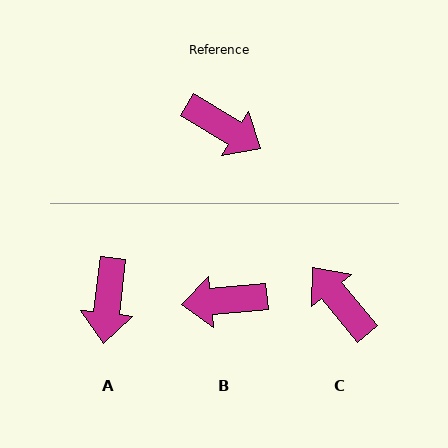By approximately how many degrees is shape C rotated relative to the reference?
Approximately 160 degrees counter-clockwise.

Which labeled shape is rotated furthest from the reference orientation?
C, about 160 degrees away.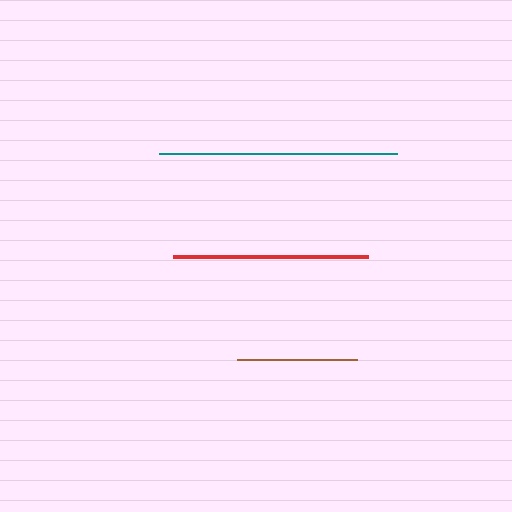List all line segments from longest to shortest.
From longest to shortest: teal, red, brown.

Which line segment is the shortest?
The brown line is the shortest at approximately 120 pixels.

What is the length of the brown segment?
The brown segment is approximately 120 pixels long.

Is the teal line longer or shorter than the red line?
The teal line is longer than the red line.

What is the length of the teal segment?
The teal segment is approximately 239 pixels long.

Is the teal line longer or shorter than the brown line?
The teal line is longer than the brown line.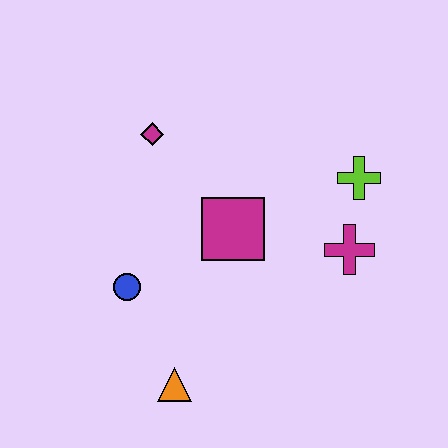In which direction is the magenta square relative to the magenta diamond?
The magenta square is below the magenta diamond.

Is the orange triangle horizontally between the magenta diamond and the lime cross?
Yes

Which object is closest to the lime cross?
The magenta cross is closest to the lime cross.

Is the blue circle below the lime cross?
Yes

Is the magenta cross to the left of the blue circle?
No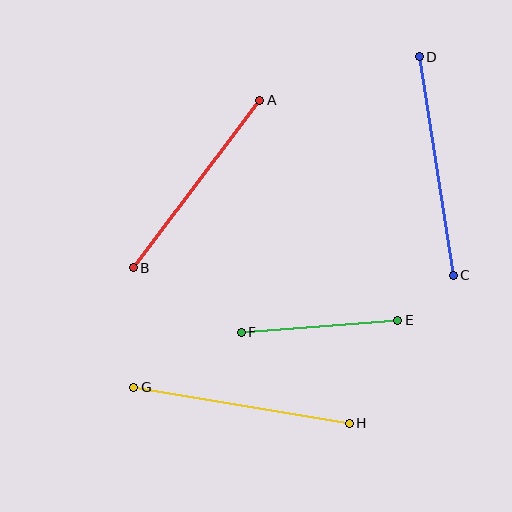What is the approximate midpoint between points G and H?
The midpoint is at approximately (241, 405) pixels.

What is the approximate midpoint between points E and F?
The midpoint is at approximately (320, 326) pixels.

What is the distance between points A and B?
The distance is approximately 210 pixels.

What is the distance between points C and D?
The distance is approximately 221 pixels.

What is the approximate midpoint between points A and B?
The midpoint is at approximately (196, 184) pixels.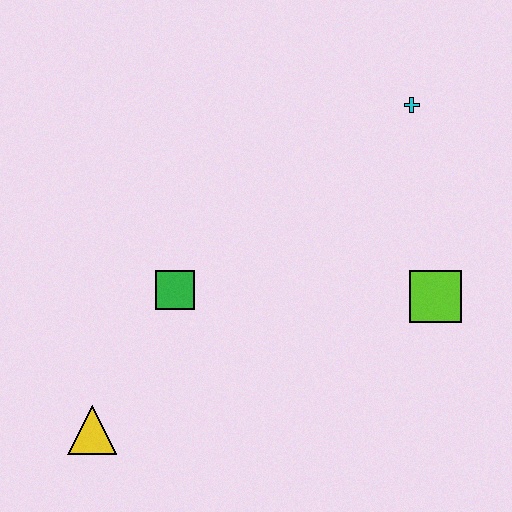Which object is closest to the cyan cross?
The lime square is closest to the cyan cross.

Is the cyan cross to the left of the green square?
No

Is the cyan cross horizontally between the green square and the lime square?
Yes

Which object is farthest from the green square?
The cyan cross is farthest from the green square.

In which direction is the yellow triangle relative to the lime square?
The yellow triangle is to the left of the lime square.